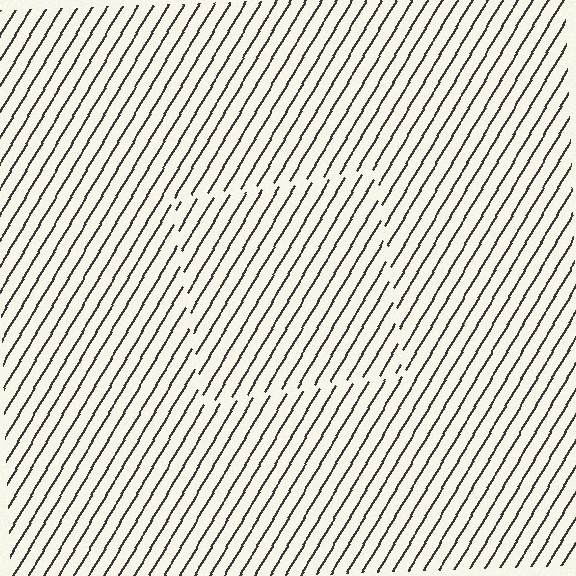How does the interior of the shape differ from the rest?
The interior of the shape contains the same grating, shifted by half a period — the contour is defined by the phase discontinuity where line-ends from the inner and outer gratings abut.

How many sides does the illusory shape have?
4 sides — the line-ends trace a square.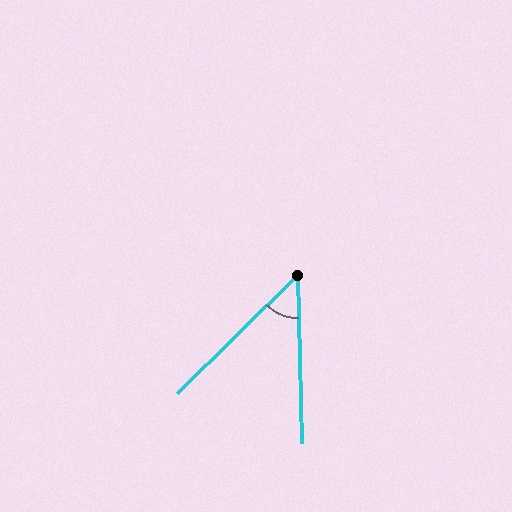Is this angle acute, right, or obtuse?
It is acute.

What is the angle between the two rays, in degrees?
Approximately 47 degrees.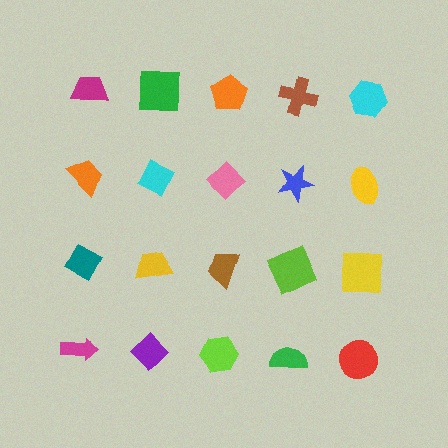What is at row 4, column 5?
A red circle.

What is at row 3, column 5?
A yellow square.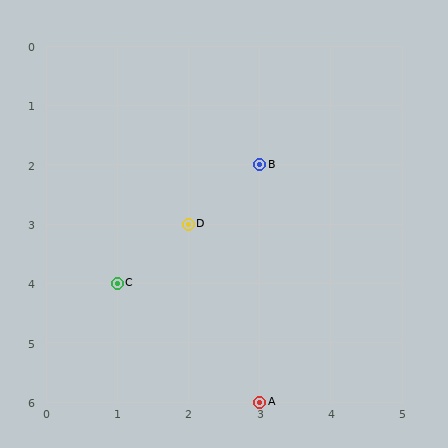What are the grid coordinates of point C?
Point C is at grid coordinates (1, 4).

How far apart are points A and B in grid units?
Points A and B are 4 rows apart.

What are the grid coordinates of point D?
Point D is at grid coordinates (2, 3).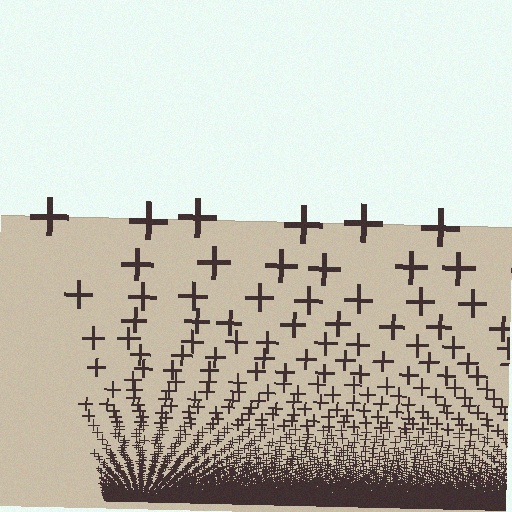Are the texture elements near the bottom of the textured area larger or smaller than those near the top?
Smaller. The gradient is inverted — elements near the bottom are smaller and denser.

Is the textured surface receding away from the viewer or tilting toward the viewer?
The surface appears to tilt toward the viewer. Texture elements get larger and sparser toward the top.